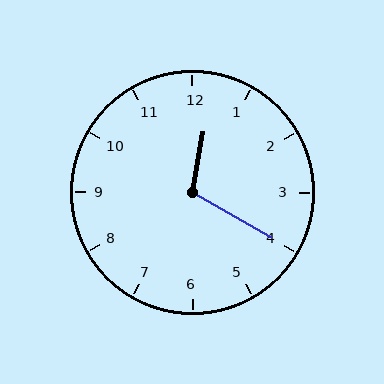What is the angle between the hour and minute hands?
Approximately 110 degrees.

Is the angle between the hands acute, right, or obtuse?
It is obtuse.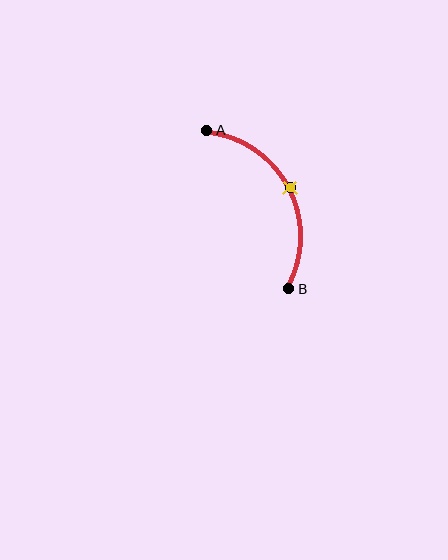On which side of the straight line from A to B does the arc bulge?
The arc bulges to the right of the straight line connecting A and B.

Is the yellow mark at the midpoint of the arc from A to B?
Yes. The yellow mark lies on the arc at equal arc-length from both A and B — it is the arc midpoint.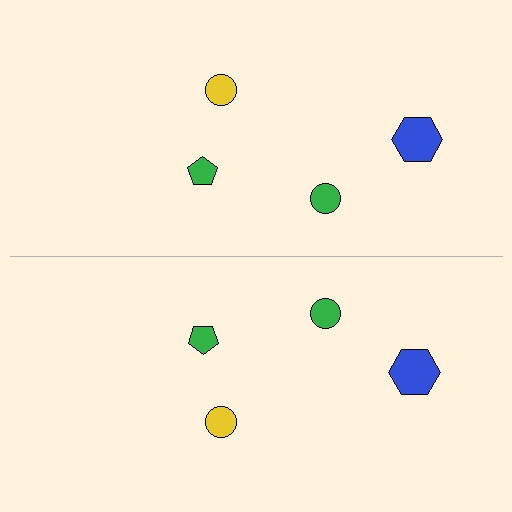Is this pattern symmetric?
Yes, this pattern has bilateral (reflection) symmetry.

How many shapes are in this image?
There are 8 shapes in this image.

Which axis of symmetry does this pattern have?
The pattern has a horizontal axis of symmetry running through the center of the image.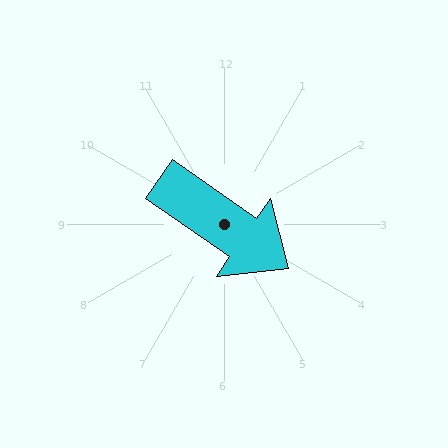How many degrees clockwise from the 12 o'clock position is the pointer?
Approximately 125 degrees.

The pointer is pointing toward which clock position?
Roughly 4 o'clock.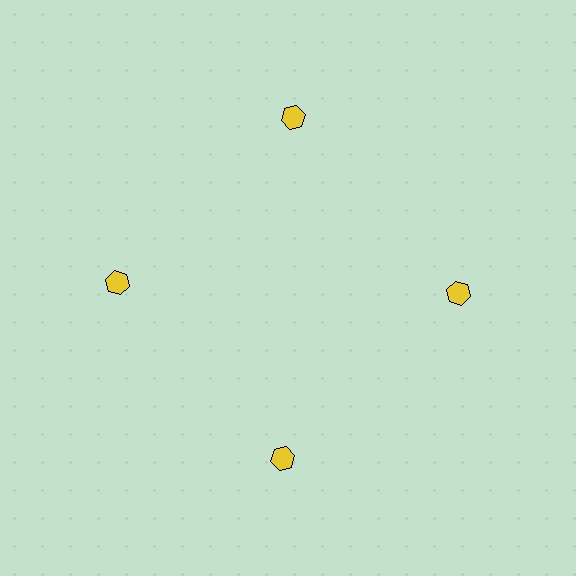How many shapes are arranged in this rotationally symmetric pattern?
There are 4 shapes, arranged in 4 groups of 1.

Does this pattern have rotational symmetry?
Yes, this pattern has 4-fold rotational symmetry. It looks the same after rotating 90 degrees around the center.